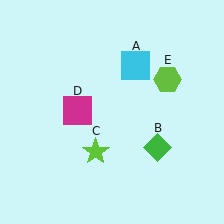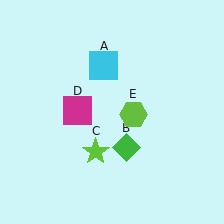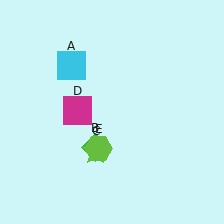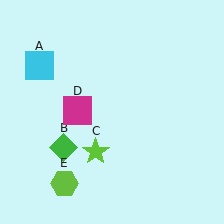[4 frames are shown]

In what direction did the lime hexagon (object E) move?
The lime hexagon (object E) moved down and to the left.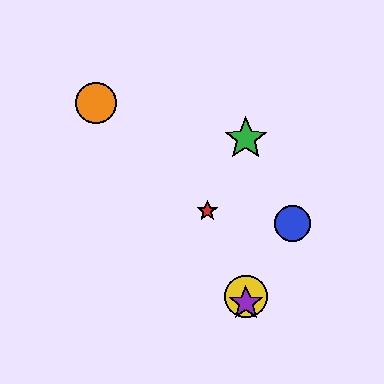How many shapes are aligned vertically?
3 shapes (the green star, the yellow circle, the purple star) are aligned vertically.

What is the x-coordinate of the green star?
The green star is at x≈246.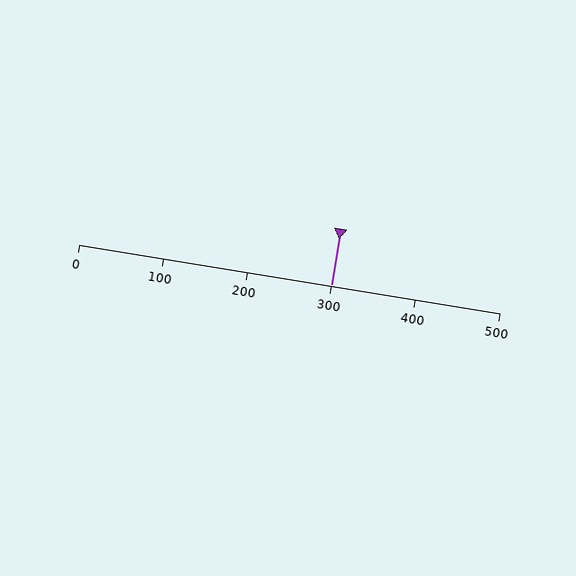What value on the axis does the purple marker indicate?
The marker indicates approximately 300.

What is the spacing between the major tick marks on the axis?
The major ticks are spaced 100 apart.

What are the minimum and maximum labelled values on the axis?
The axis runs from 0 to 500.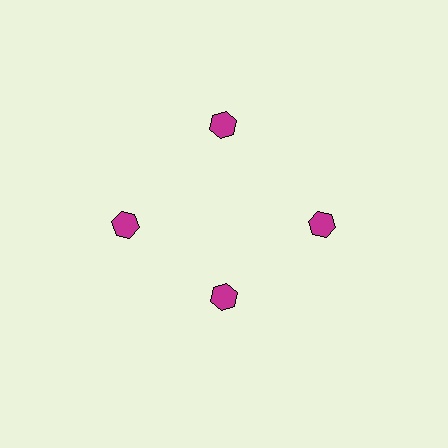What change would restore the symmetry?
The symmetry would be restored by moving it outward, back onto the ring so that all 4 hexagons sit at equal angles and equal distance from the center.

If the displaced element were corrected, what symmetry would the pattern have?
It would have 4-fold rotational symmetry — the pattern would map onto itself every 90 degrees.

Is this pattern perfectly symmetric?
No. The 4 magenta hexagons are arranged in a ring, but one element near the 6 o'clock position is pulled inward toward the center, breaking the 4-fold rotational symmetry.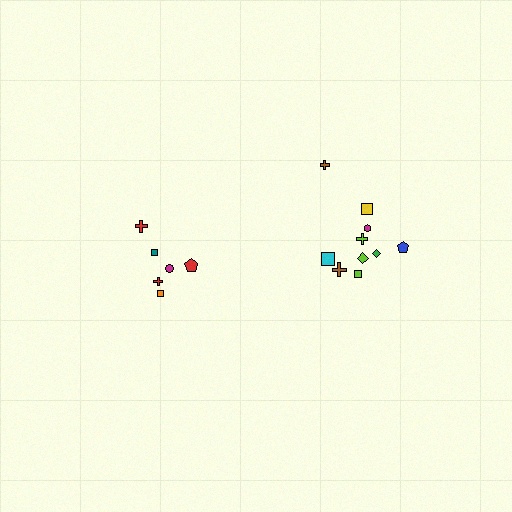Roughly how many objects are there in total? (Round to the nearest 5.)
Roughly 15 objects in total.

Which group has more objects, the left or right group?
The right group.